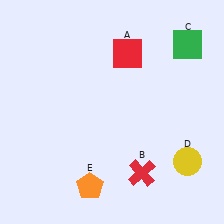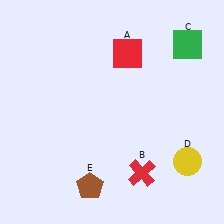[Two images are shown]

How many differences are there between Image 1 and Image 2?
There is 1 difference between the two images.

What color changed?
The pentagon (E) changed from orange in Image 1 to brown in Image 2.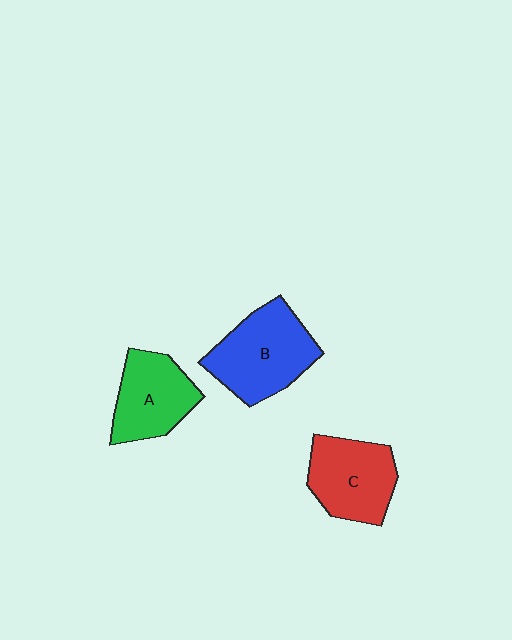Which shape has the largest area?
Shape B (blue).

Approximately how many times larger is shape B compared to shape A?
Approximately 1.3 times.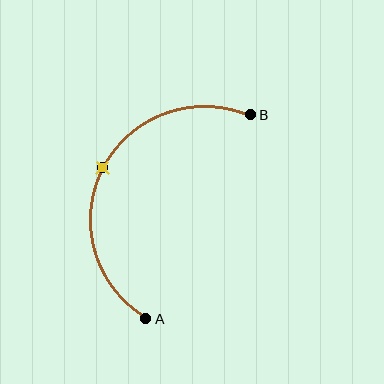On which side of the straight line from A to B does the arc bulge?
The arc bulges to the left of the straight line connecting A and B.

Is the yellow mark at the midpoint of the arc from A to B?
Yes. The yellow mark lies on the arc at equal arc-length from both A and B — it is the arc midpoint.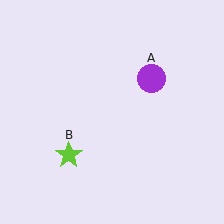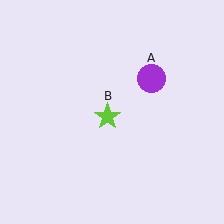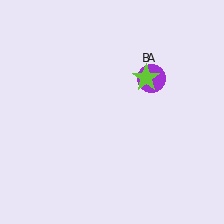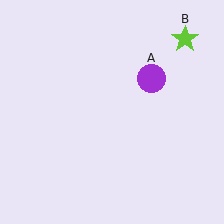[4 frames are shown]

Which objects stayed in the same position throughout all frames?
Purple circle (object A) remained stationary.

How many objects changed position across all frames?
1 object changed position: lime star (object B).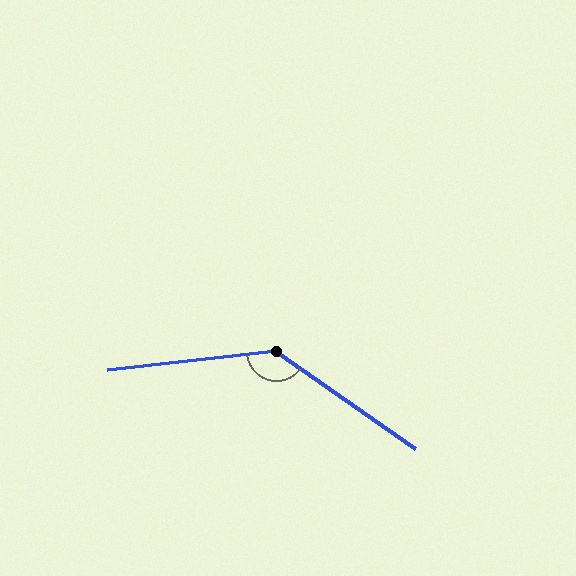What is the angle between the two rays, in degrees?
Approximately 139 degrees.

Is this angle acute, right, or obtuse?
It is obtuse.